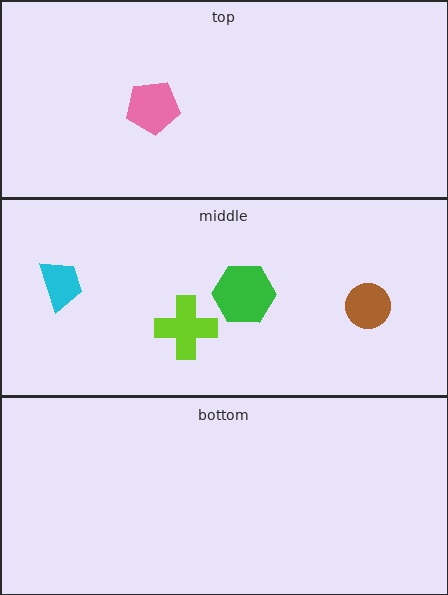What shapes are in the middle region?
The lime cross, the green hexagon, the brown circle, the cyan trapezoid.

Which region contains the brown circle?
The middle region.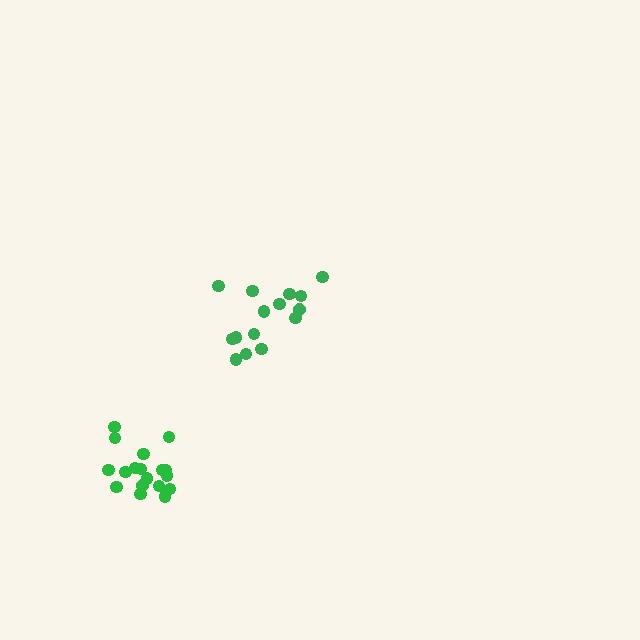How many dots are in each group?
Group 1: 18 dots, Group 2: 15 dots (33 total).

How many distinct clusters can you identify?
There are 2 distinct clusters.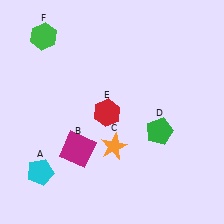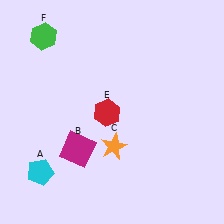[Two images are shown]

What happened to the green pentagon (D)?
The green pentagon (D) was removed in Image 2. It was in the bottom-right area of Image 1.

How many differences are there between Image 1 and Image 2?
There is 1 difference between the two images.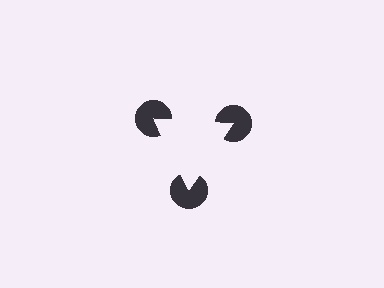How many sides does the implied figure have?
3 sides.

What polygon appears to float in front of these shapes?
An illusory triangle — its edges are inferred from the aligned wedge cuts in the pac-man discs, not physically drawn.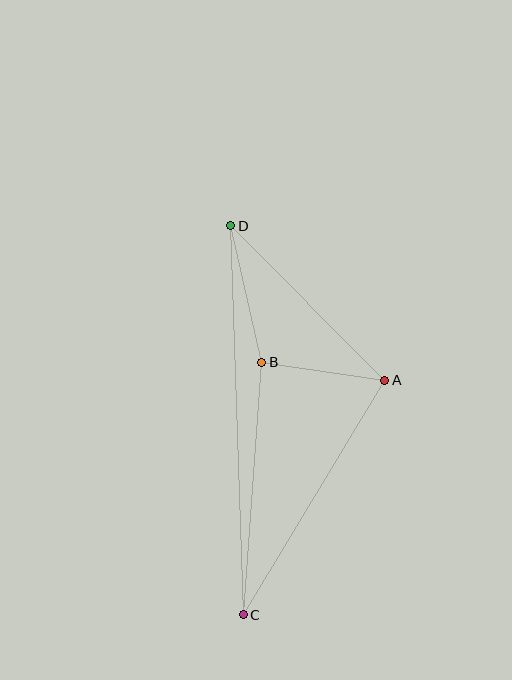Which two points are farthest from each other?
Points C and D are farthest from each other.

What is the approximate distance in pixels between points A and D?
The distance between A and D is approximately 218 pixels.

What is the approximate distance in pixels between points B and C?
The distance between B and C is approximately 253 pixels.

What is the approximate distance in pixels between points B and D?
The distance between B and D is approximately 140 pixels.